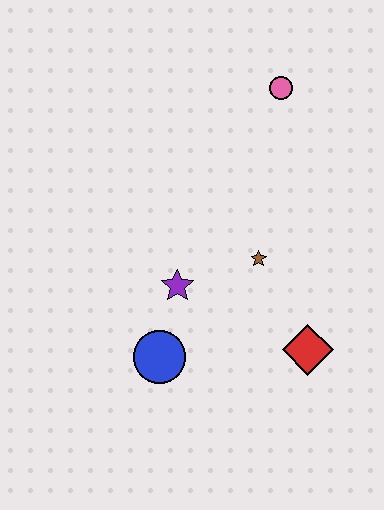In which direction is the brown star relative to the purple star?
The brown star is to the right of the purple star.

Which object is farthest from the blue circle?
The pink circle is farthest from the blue circle.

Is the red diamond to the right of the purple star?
Yes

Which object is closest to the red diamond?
The brown star is closest to the red diamond.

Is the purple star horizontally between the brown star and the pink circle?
No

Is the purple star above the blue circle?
Yes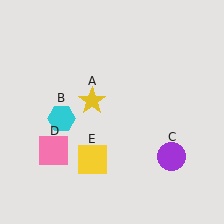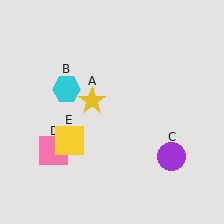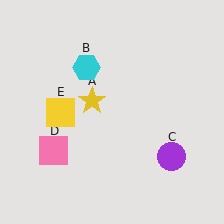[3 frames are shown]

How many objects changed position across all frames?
2 objects changed position: cyan hexagon (object B), yellow square (object E).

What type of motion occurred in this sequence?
The cyan hexagon (object B), yellow square (object E) rotated clockwise around the center of the scene.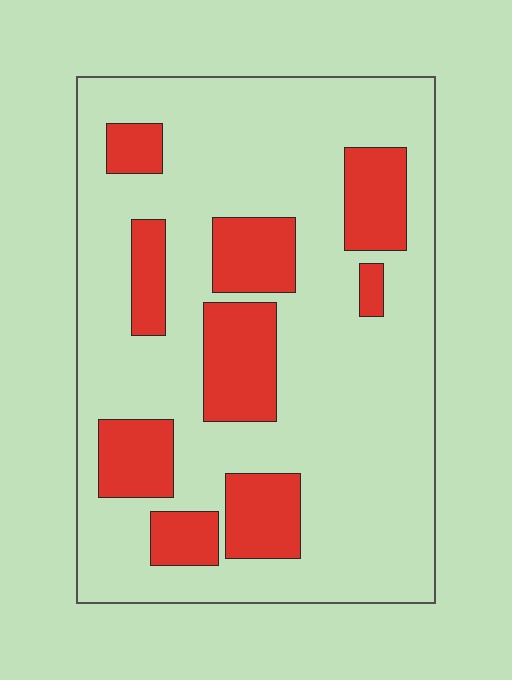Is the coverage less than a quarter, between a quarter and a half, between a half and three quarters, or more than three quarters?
Less than a quarter.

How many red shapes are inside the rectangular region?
9.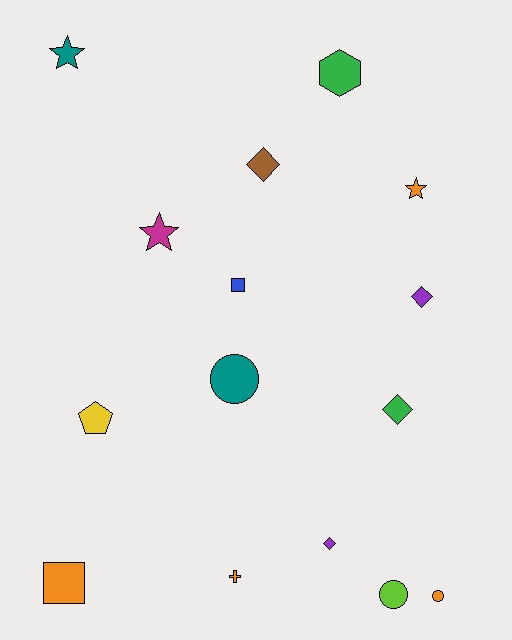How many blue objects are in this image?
There is 1 blue object.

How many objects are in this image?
There are 15 objects.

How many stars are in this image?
There are 3 stars.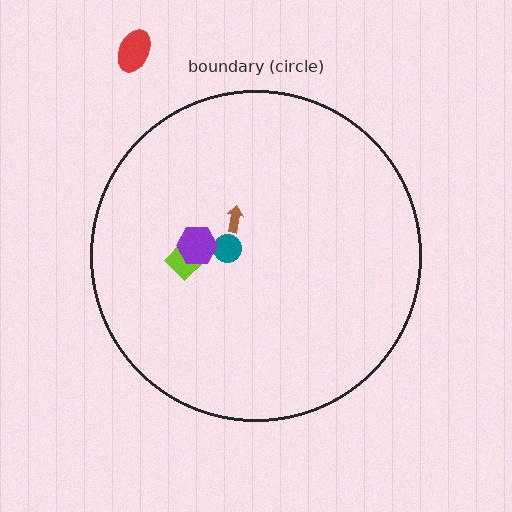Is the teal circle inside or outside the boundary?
Inside.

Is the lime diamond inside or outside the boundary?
Inside.